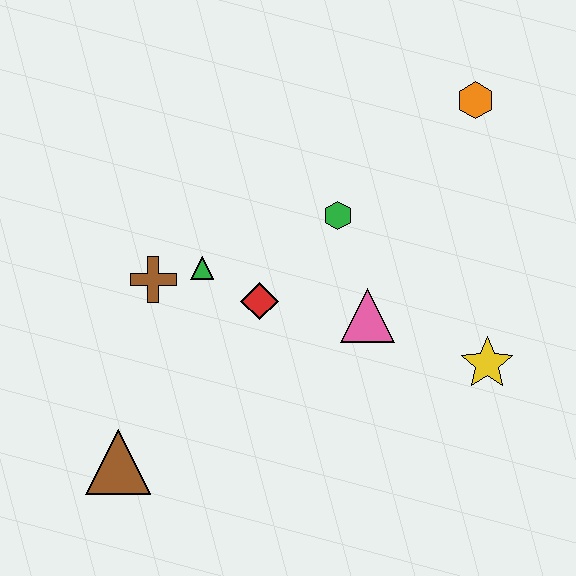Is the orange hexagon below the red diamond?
No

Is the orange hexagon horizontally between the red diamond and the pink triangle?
No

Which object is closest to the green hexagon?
The pink triangle is closest to the green hexagon.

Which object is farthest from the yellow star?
The brown triangle is farthest from the yellow star.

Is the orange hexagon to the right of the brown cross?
Yes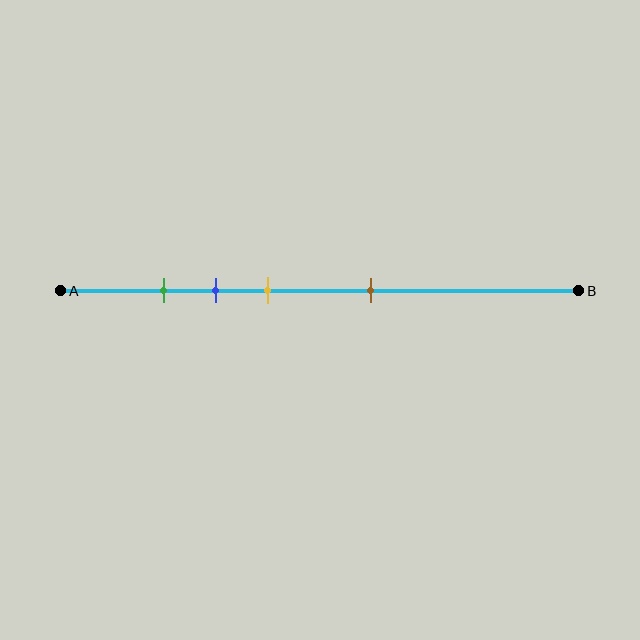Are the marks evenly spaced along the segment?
No, the marks are not evenly spaced.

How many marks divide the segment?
There are 4 marks dividing the segment.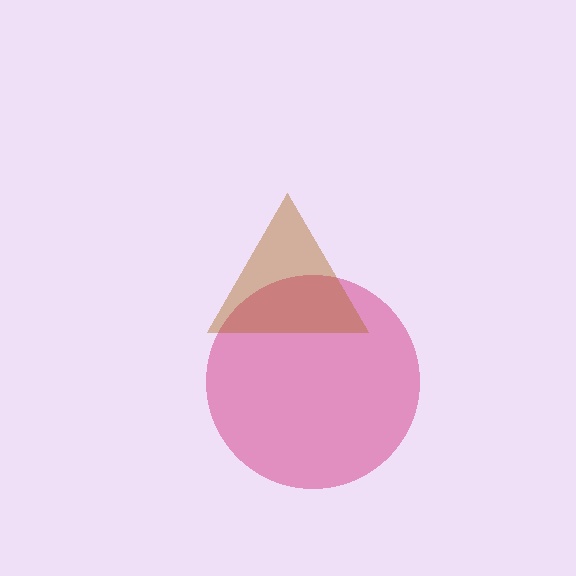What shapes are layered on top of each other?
The layered shapes are: a pink circle, a brown triangle.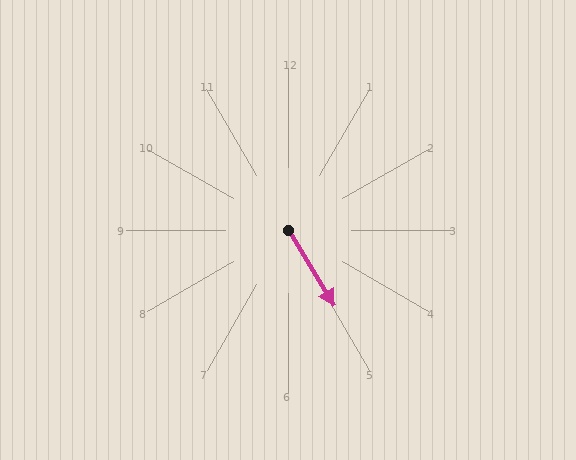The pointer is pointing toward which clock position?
Roughly 5 o'clock.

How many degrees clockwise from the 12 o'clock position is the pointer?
Approximately 149 degrees.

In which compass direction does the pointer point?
Southeast.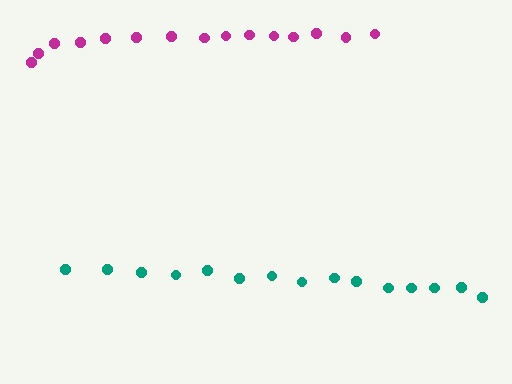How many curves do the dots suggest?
There are 2 distinct paths.